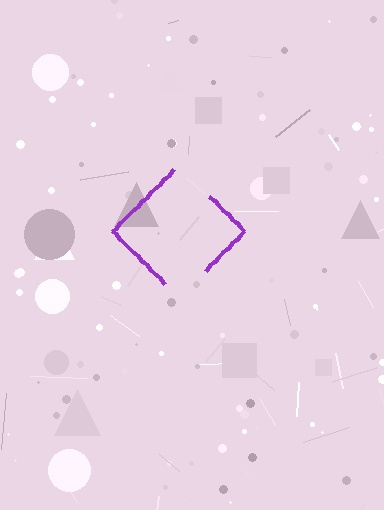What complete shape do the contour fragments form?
The contour fragments form a diamond.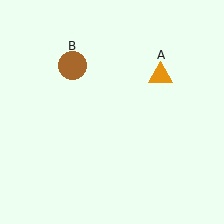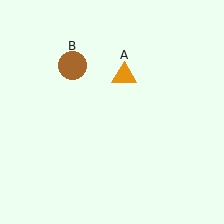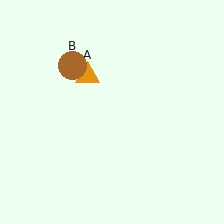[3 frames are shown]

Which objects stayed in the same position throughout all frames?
Brown circle (object B) remained stationary.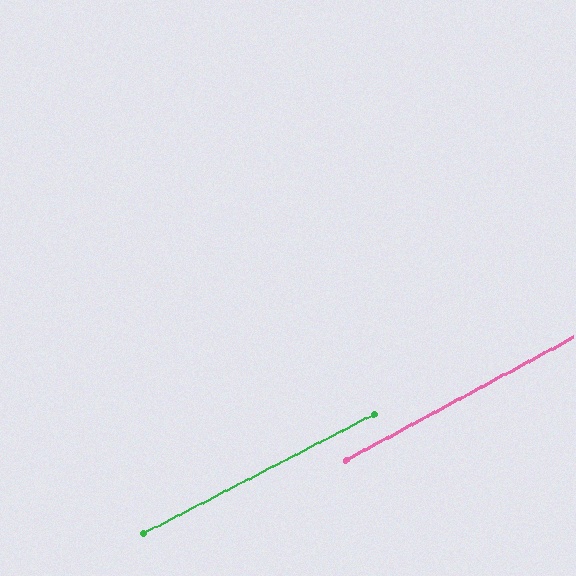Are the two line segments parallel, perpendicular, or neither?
Parallel — their directions differ by only 1.3°.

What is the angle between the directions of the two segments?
Approximately 1 degree.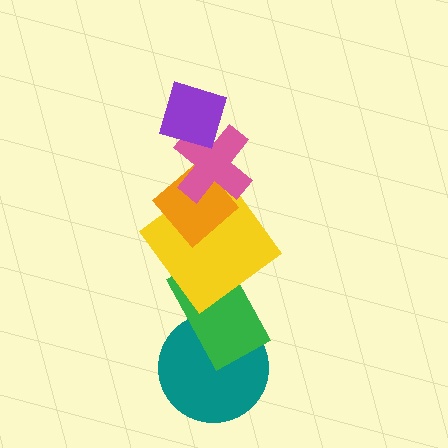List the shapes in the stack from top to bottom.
From top to bottom: the purple diamond, the pink cross, the orange diamond, the yellow diamond, the green rectangle, the teal circle.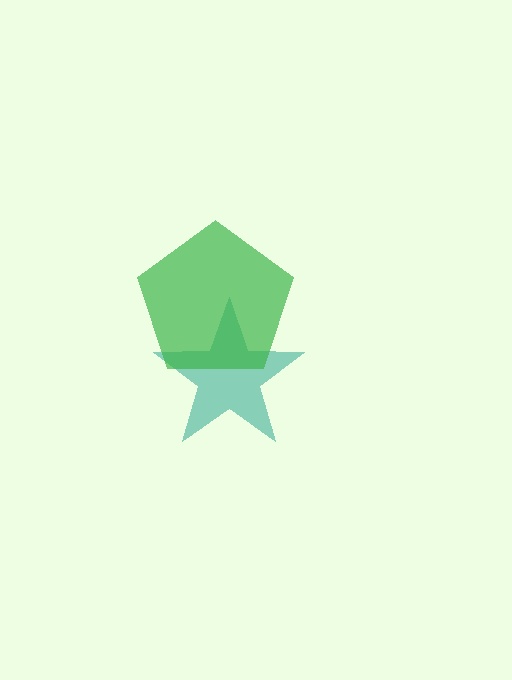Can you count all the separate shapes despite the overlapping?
Yes, there are 2 separate shapes.